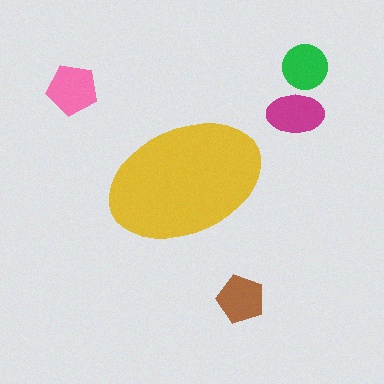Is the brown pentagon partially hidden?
No, the brown pentagon is fully visible.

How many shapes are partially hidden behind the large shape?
0 shapes are partially hidden.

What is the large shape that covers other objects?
A yellow ellipse.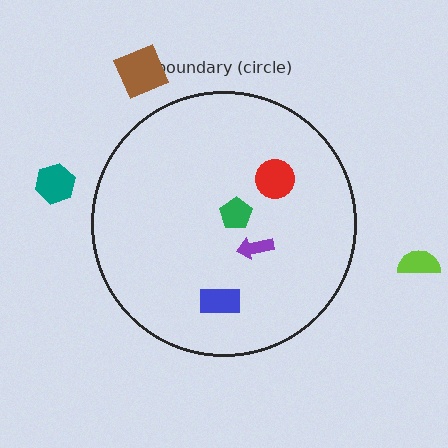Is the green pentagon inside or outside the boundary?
Inside.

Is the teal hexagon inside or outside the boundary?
Outside.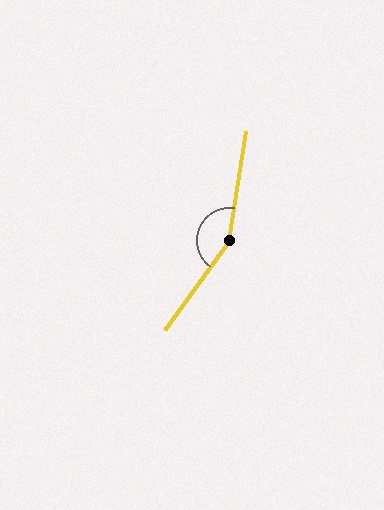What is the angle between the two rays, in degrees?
Approximately 153 degrees.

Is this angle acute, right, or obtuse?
It is obtuse.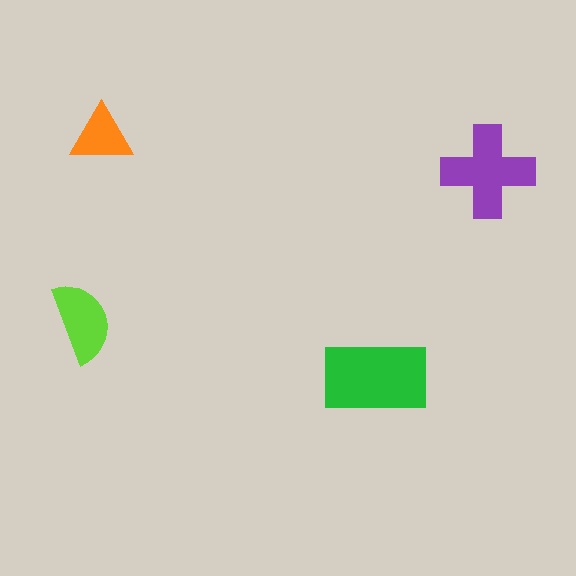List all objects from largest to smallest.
The green rectangle, the purple cross, the lime semicircle, the orange triangle.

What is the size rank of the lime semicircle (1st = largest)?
3rd.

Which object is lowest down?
The green rectangle is bottommost.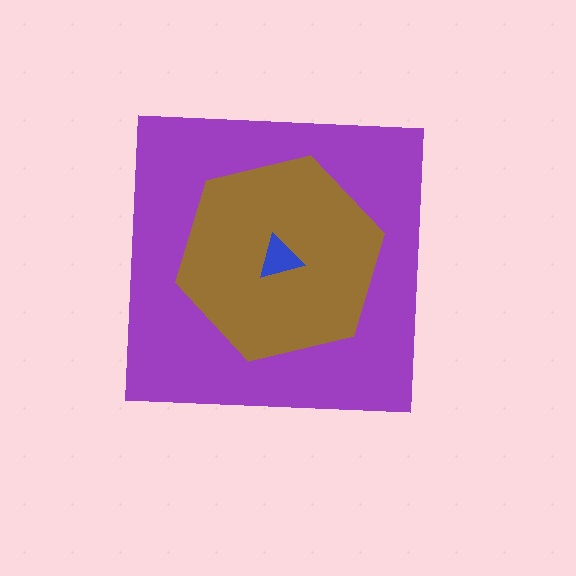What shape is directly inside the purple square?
The brown hexagon.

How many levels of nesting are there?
3.